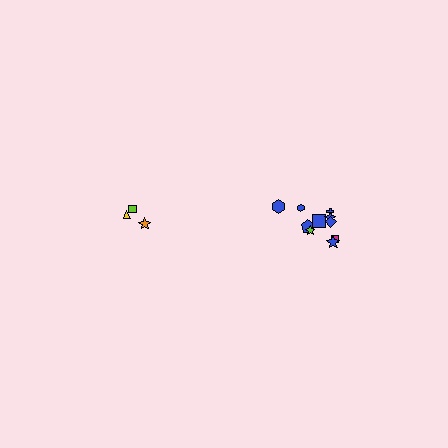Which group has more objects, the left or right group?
The right group.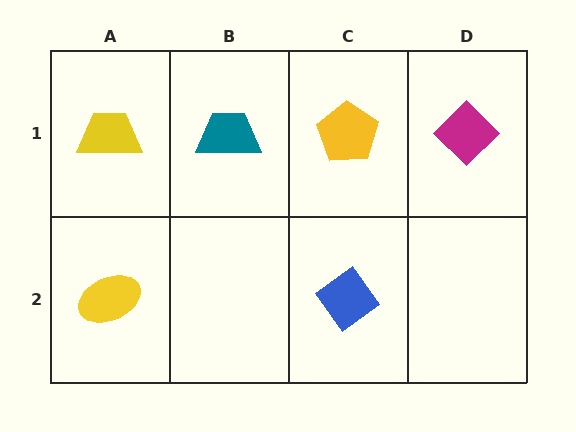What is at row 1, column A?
A yellow trapezoid.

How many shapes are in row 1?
4 shapes.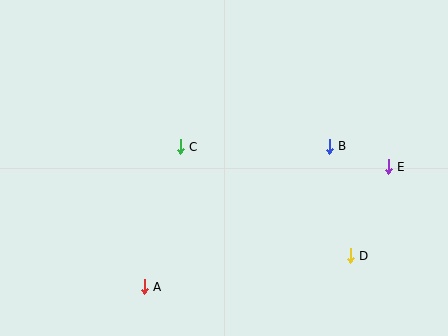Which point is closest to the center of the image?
Point C at (180, 147) is closest to the center.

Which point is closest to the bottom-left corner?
Point A is closest to the bottom-left corner.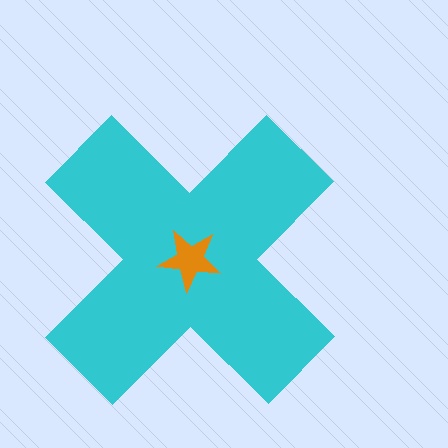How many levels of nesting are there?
2.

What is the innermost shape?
The orange star.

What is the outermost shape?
The cyan cross.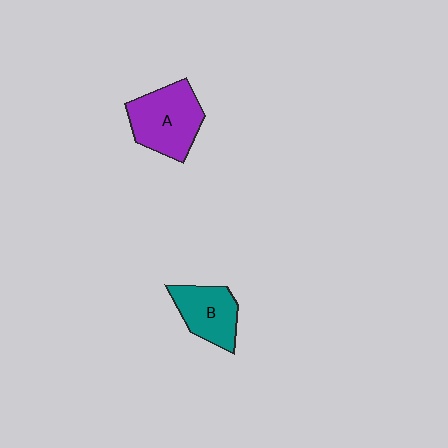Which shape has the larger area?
Shape A (purple).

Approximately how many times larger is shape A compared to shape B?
Approximately 1.4 times.